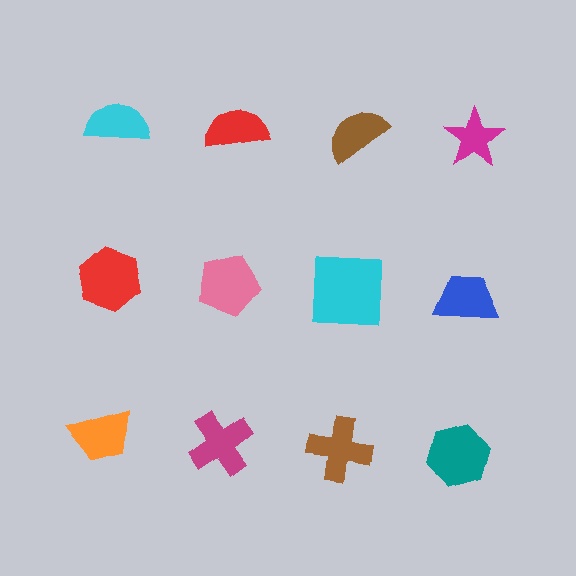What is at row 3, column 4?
A teal hexagon.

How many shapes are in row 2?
4 shapes.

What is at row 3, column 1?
An orange trapezoid.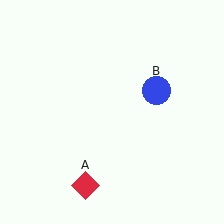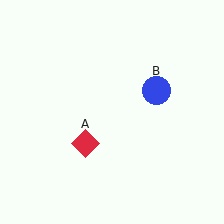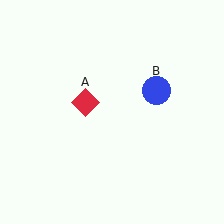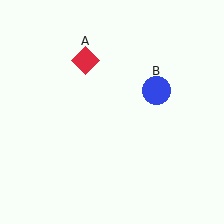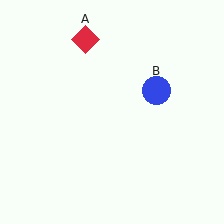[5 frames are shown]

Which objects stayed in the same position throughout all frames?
Blue circle (object B) remained stationary.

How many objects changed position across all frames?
1 object changed position: red diamond (object A).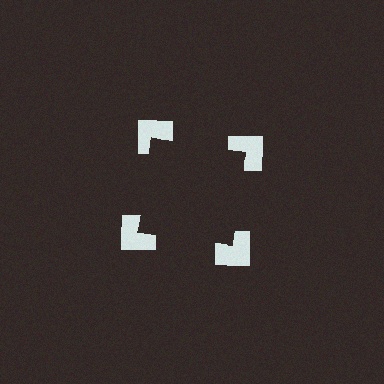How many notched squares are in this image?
There are 4 — one at each vertex of the illusory square.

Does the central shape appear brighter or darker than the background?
It typically appears slightly darker than the background, even though no actual brightness change is drawn.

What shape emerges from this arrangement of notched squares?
An illusory square — its edges are inferred from the aligned wedge cuts in the notched squares, not physically drawn.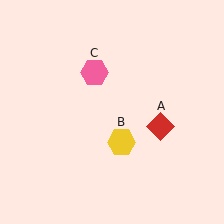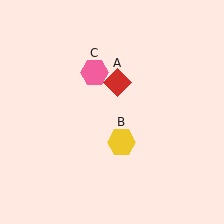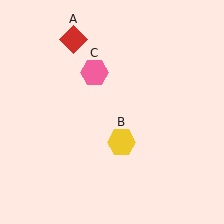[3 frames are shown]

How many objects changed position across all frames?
1 object changed position: red diamond (object A).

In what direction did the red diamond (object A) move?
The red diamond (object A) moved up and to the left.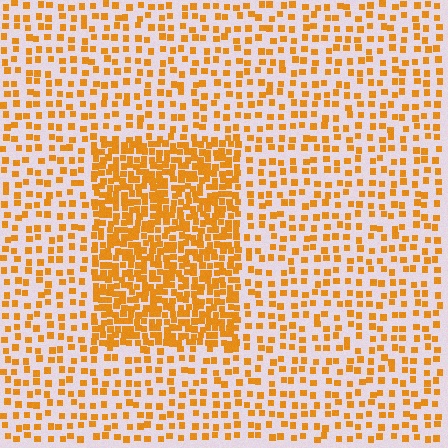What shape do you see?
I see a rectangle.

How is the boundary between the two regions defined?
The boundary is defined by a change in element density (approximately 2.5x ratio). All elements are the same color, size, and shape.